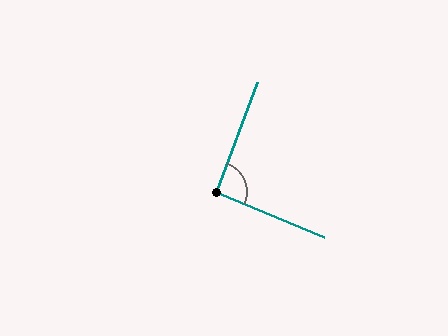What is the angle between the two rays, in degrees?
Approximately 92 degrees.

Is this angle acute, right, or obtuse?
It is approximately a right angle.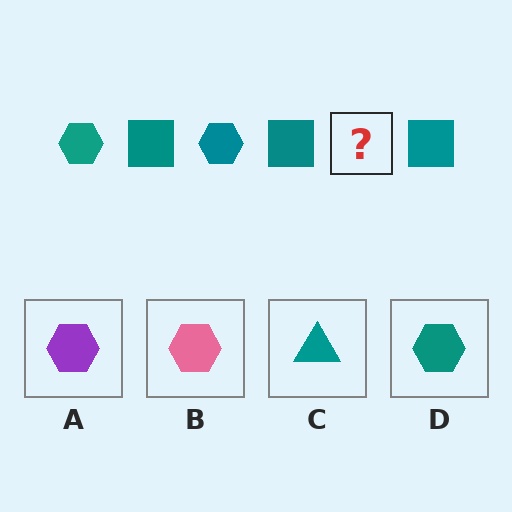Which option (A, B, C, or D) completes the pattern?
D.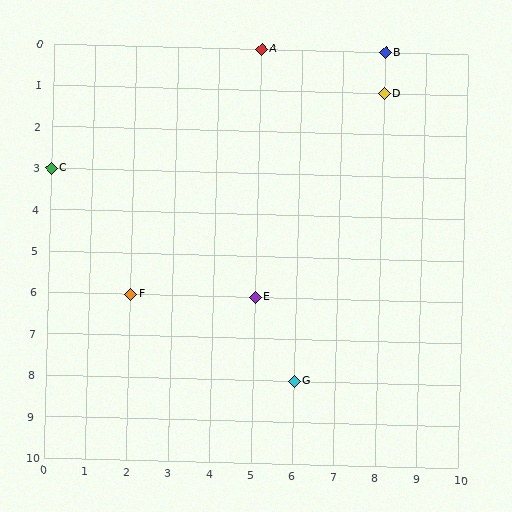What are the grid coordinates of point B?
Point B is at grid coordinates (8, 0).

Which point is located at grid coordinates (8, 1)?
Point D is at (8, 1).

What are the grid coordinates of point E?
Point E is at grid coordinates (5, 6).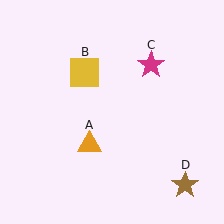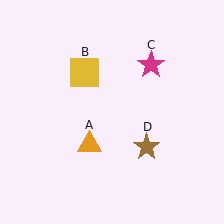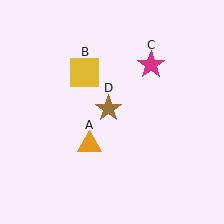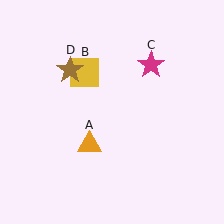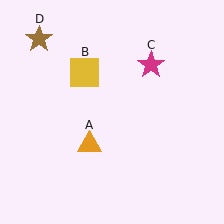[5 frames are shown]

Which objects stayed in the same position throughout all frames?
Orange triangle (object A) and yellow square (object B) and magenta star (object C) remained stationary.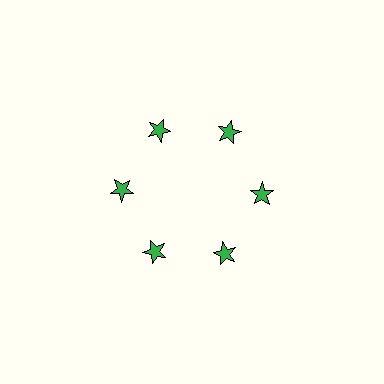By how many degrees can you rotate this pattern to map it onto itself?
The pattern maps onto itself every 60 degrees of rotation.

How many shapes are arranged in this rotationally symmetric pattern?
There are 6 shapes, arranged in 6 groups of 1.